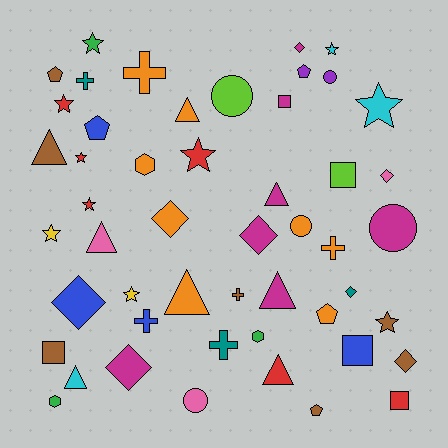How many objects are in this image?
There are 50 objects.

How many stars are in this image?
There are 10 stars.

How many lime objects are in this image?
There are 2 lime objects.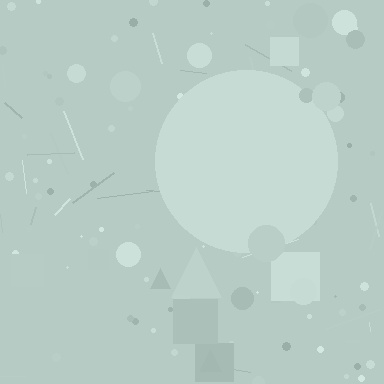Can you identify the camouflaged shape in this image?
The camouflaged shape is a circle.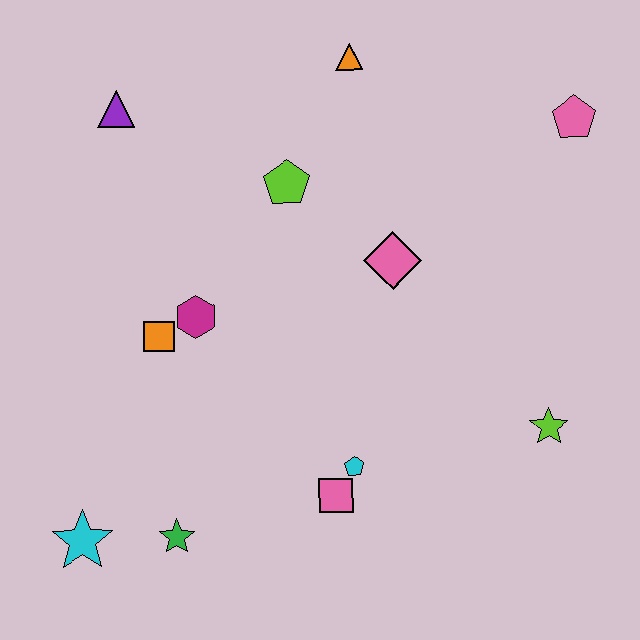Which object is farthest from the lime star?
The purple triangle is farthest from the lime star.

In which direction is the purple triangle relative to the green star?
The purple triangle is above the green star.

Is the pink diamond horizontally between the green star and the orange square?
No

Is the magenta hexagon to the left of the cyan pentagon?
Yes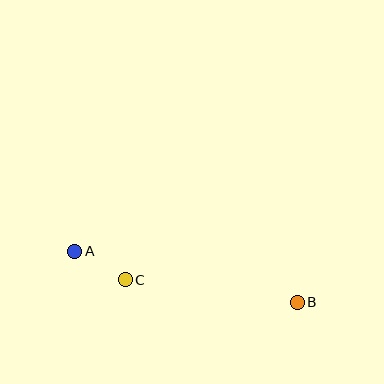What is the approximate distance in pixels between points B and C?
The distance between B and C is approximately 173 pixels.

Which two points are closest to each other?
Points A and C are closest to each other.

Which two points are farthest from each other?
Points A and B are farthest from each other.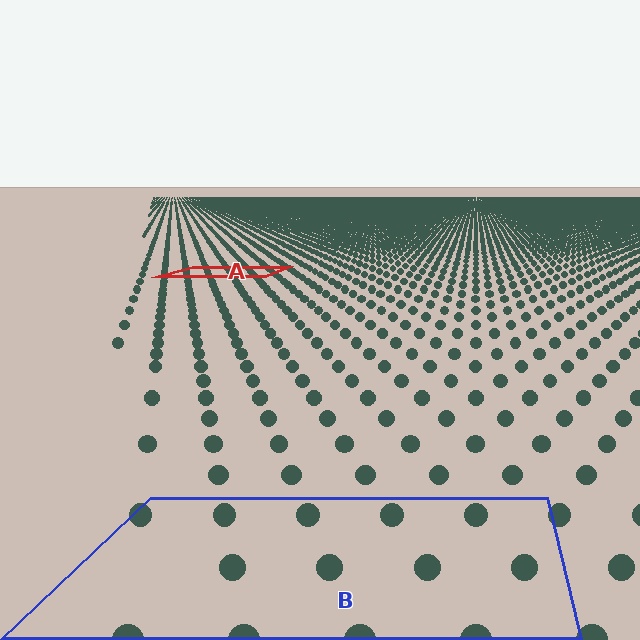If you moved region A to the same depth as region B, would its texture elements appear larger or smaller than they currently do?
They would appear larger. At a closer depth, the same texture elements are projected at a bigger on-screen size.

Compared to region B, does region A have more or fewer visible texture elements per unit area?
Region A has more texture elements per unit area — they are packed more densely because it is farther away.